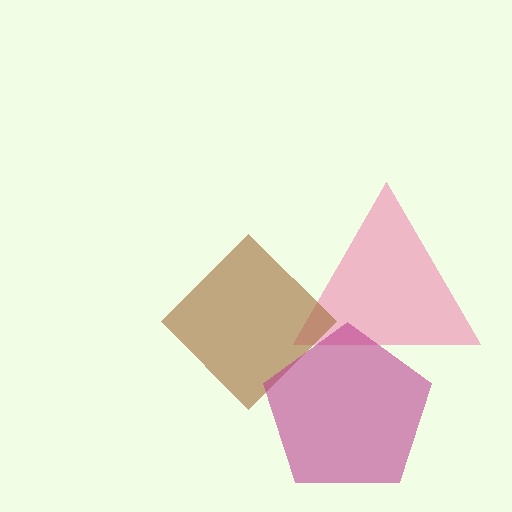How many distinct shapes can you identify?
There are 3 distinct shapes: a pink triangle, a brown diamond, a magenta pentagon.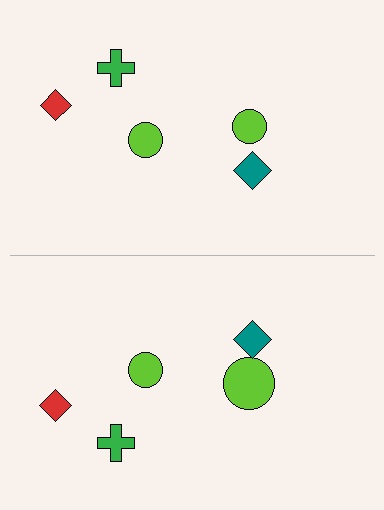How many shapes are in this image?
There are 10 shapes in this image.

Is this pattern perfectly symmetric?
No, the pattern is not perfectly symmetric. The lime circle on the bottom side has a different size than its mirror counterpart.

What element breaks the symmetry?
The lime circle on the bottom side has a different size than its mirror counterpart.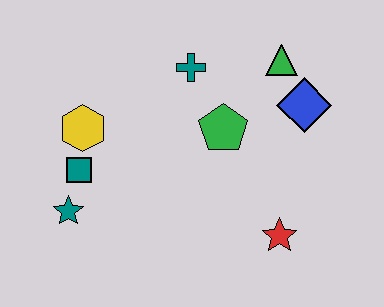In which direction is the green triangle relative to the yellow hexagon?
The green triangle is to the right of the yellow hexagon.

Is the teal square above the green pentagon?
No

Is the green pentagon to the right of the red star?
No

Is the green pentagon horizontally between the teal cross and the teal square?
No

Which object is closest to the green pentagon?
The teal cross is closest to the green pentagon.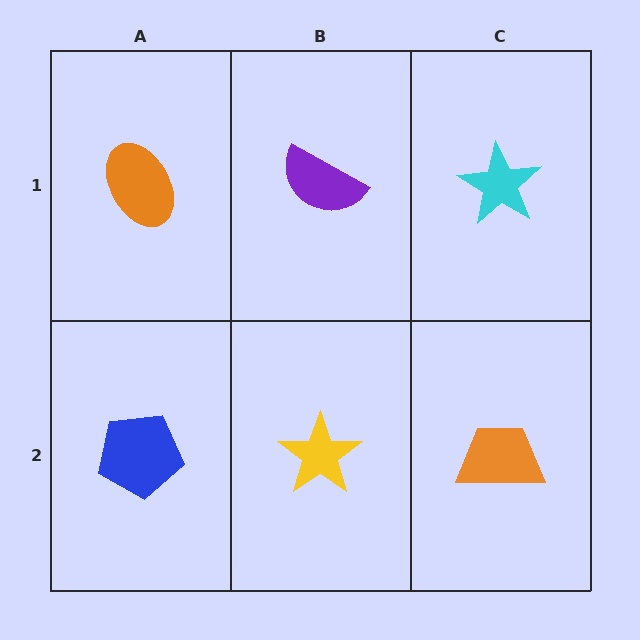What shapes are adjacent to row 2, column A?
An orange ellipse (row 1, column A), a yellow star (row 2, column B).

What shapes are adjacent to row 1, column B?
A yellow star (row 2, column B), an orange ellipse (row 1, column A), a cyan star (row 1, column C).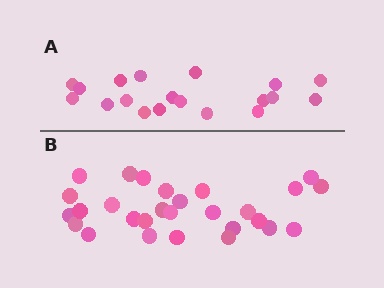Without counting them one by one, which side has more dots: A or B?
Region B (the bottom region) has more dots.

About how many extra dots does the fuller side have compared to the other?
Region B has roughly 8 or so more dots than region A.